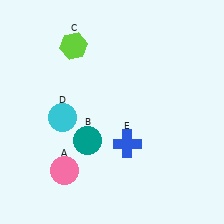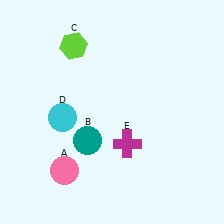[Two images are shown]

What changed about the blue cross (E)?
In Image 1, E is blue. In Image 2, it changed to magenta.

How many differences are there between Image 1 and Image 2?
There is 1 difference between the two images.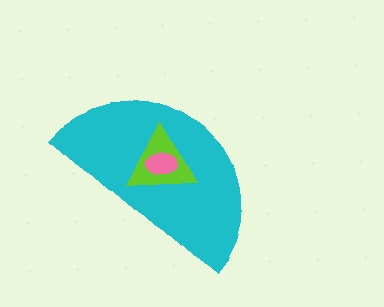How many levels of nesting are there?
3.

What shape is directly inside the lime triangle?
The pink ellipse.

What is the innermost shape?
The pink ellipse.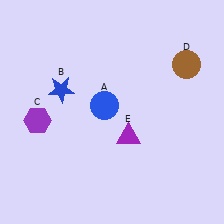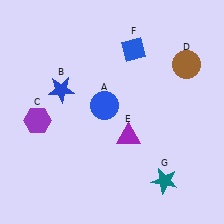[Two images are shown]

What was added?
A blue diamond (F), a teal star (G) were added in Image 2.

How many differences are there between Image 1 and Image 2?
There are 2 differences between the two images.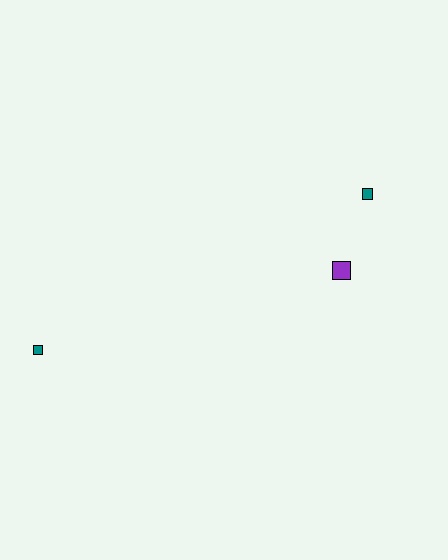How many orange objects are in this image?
There are no orange objects.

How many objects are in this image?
There are 3 objects.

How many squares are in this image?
There are 3 squares.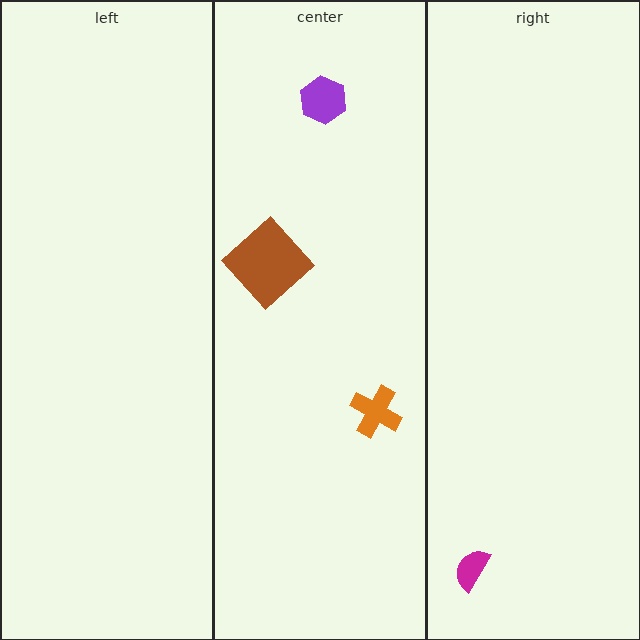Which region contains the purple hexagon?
The center region.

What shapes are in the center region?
The brown diamond, the purple hexagon, the orange cross.